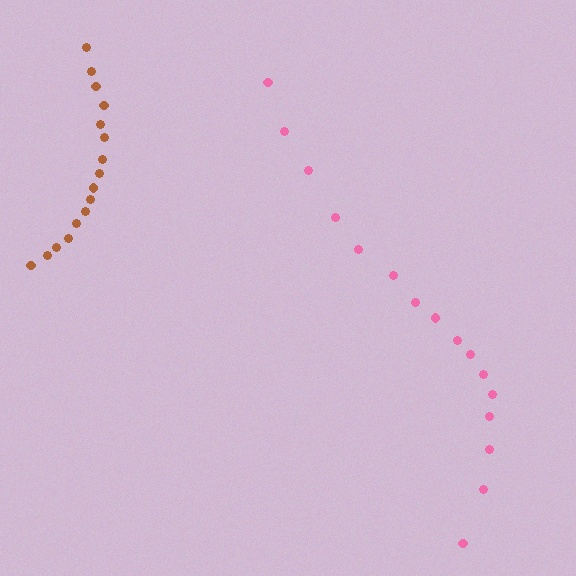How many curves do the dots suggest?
There are 2 distinct paths.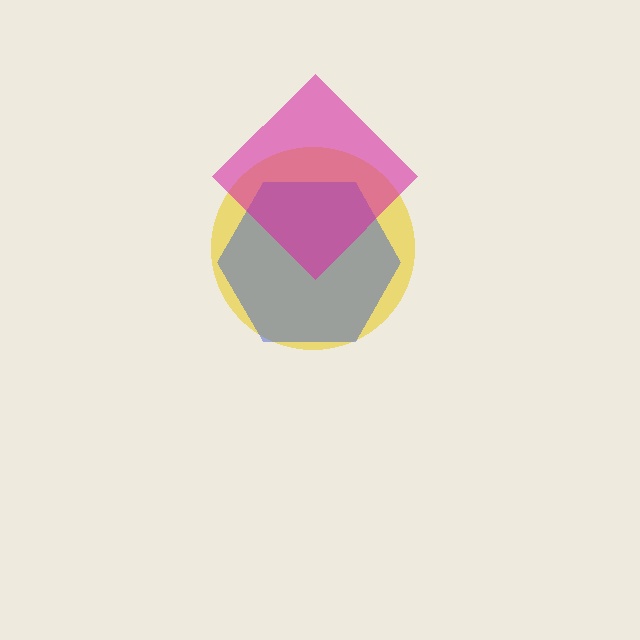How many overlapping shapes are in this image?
There are 3 overlapping shapes in the image.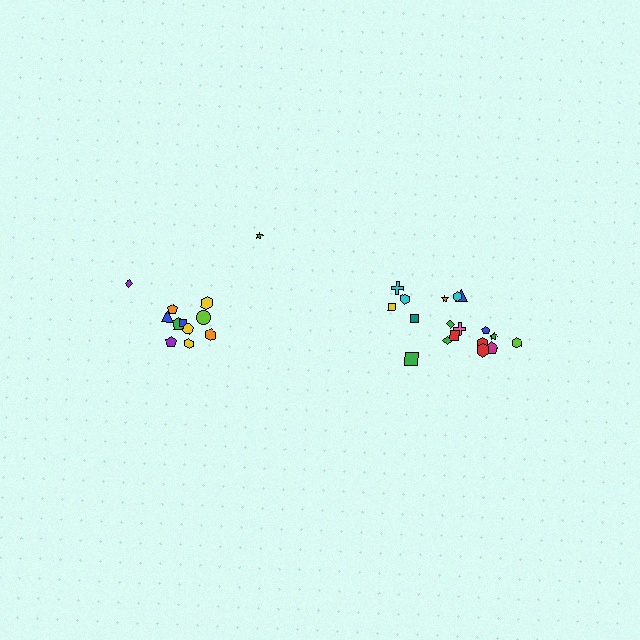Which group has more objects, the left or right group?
The right group.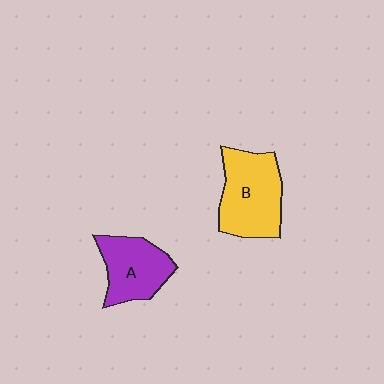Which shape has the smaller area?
Shape A (purple).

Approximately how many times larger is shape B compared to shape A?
Approximately 1.3 times.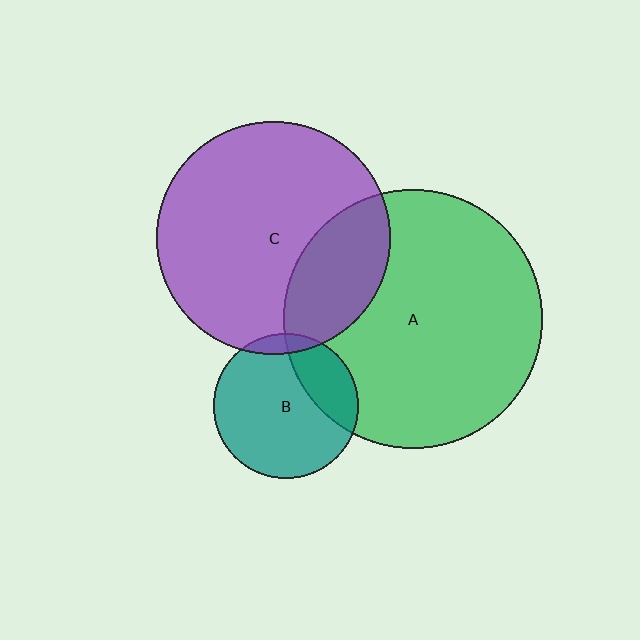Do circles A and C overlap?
Yes.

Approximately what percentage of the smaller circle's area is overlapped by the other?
Approximately 25%.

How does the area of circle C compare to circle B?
Approximately 2.6 times.